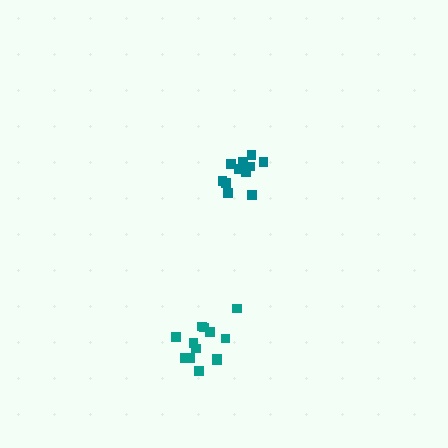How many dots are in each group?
Group 1: 13 dots, Group 2: 11 dots (24 total).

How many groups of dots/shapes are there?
There are 2 groups.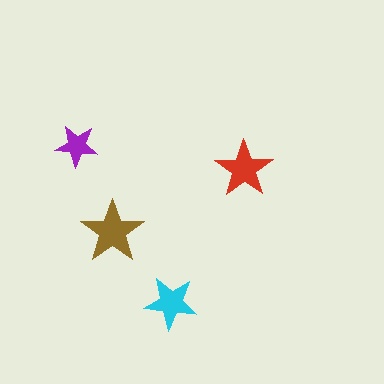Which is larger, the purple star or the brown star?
The brown one.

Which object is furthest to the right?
The red star is rightmost.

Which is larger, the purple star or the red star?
The red one.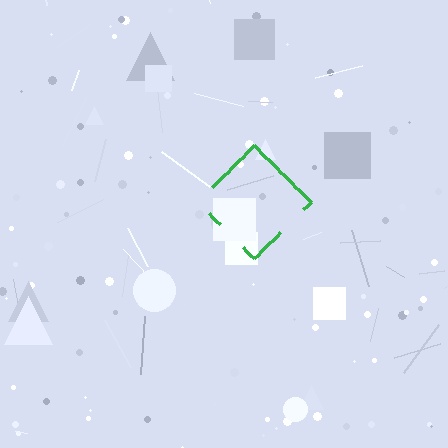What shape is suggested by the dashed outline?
The dashed outline suggests a diamond.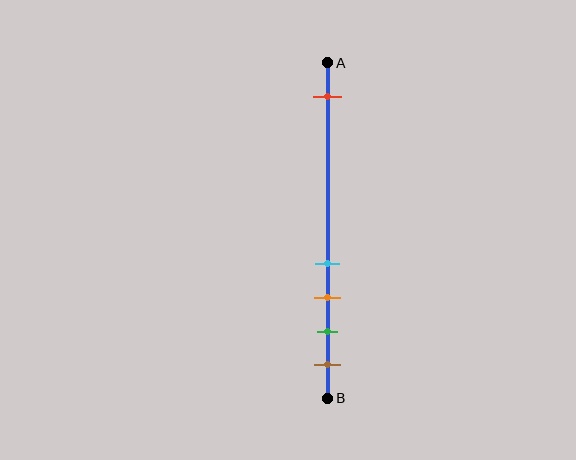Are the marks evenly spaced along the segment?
No, the marks are not evenly spaced.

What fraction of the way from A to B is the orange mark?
The orange mark is approximately 70% (0.7) of the way from A to B.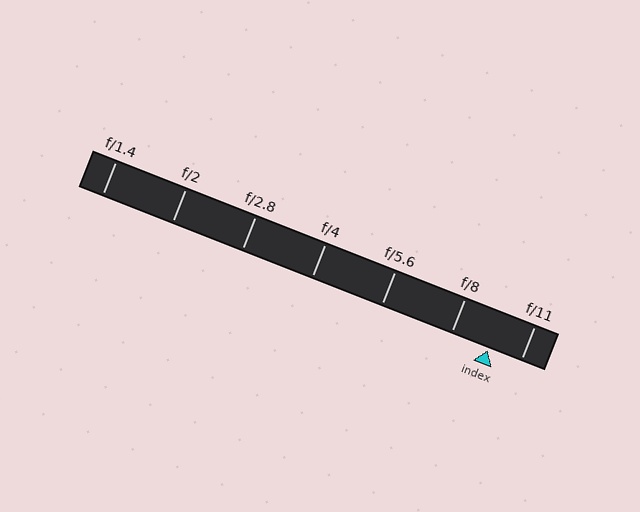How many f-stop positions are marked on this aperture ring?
There are 7 f-stop positions marked.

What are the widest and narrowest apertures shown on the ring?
The widest aperture shown is f/1.4 and the narrowest is f/11.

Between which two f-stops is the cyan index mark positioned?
The index mark is between f/8 and f/11.